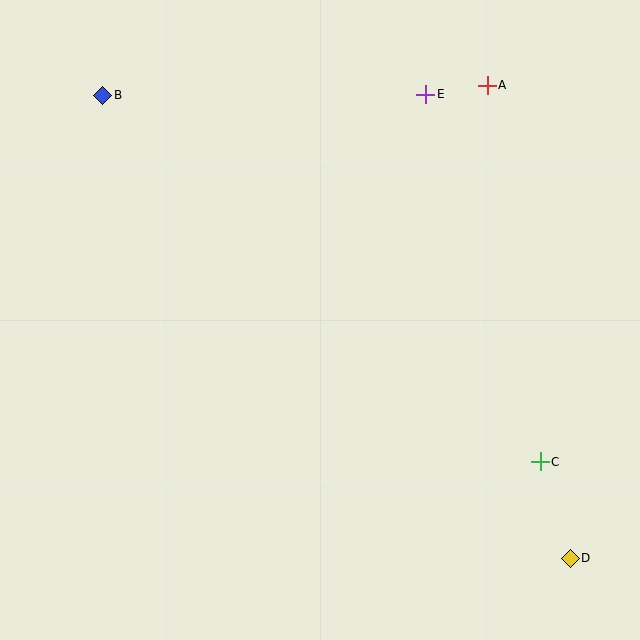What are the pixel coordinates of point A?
Point A is at (487, 85).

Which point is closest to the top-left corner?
Point B is closest to the top-left corner.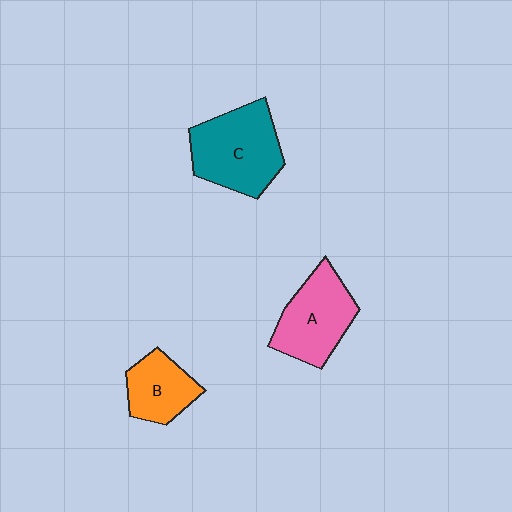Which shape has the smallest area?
Shape B (orange).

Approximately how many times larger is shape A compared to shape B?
Approximately 1.4 times.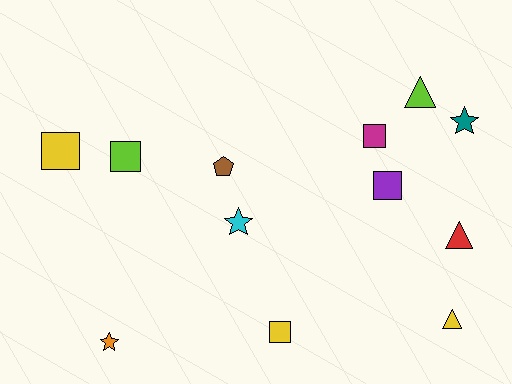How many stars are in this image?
There are 3 stars.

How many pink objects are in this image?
There are no pink objects.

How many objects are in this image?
There are 12 objects.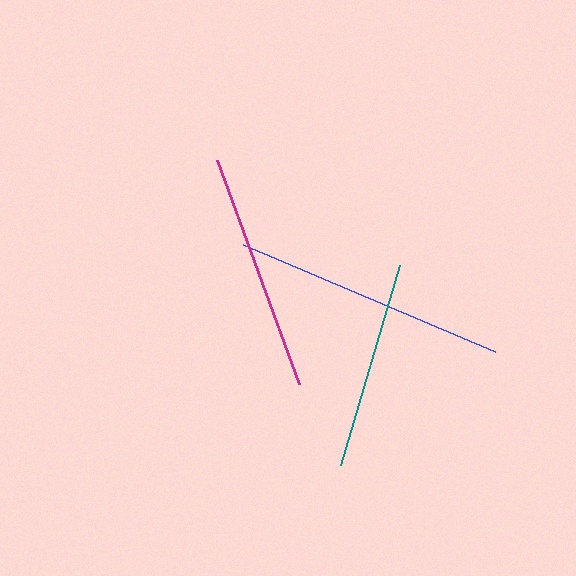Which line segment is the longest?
The blue line is the longest at approximately 273 pixels.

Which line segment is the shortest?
The teal line is the shortest at approximately 208 pixels.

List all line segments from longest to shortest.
From longest to shortest: blue, magenta, teal.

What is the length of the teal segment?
The teal segment is approximately 208 pixels long.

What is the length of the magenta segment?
The magenta segment is approximately 239 pixels long.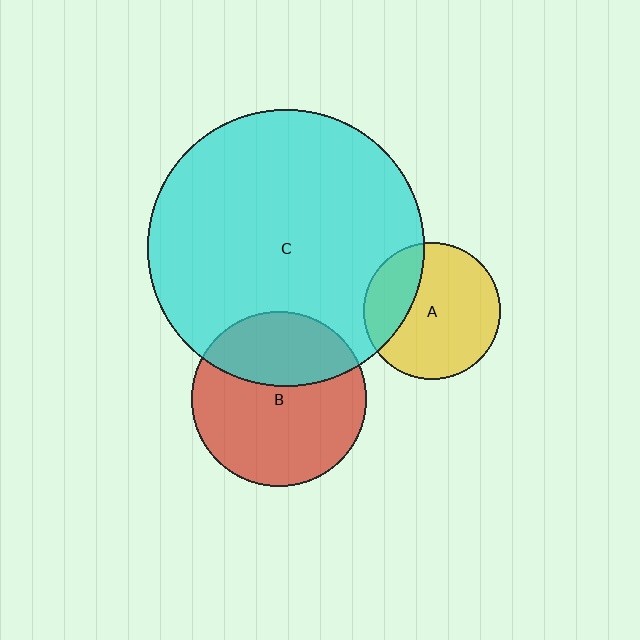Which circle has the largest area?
Circle C (cyan).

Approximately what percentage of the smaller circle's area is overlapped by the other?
Approximately 35%.